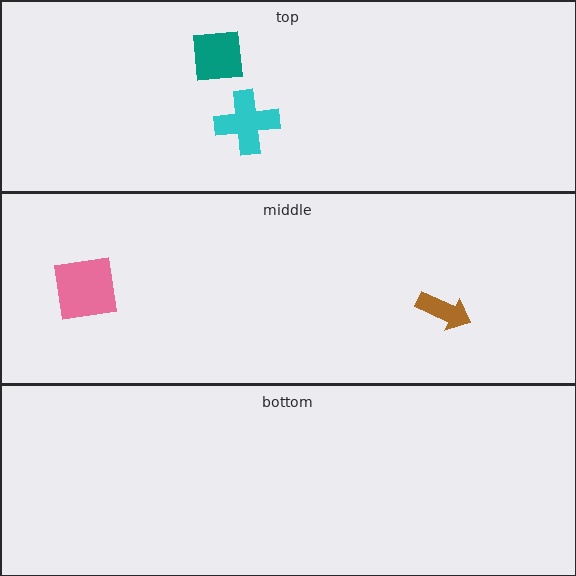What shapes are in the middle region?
The brown arrow, the pink square.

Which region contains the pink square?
The middle region.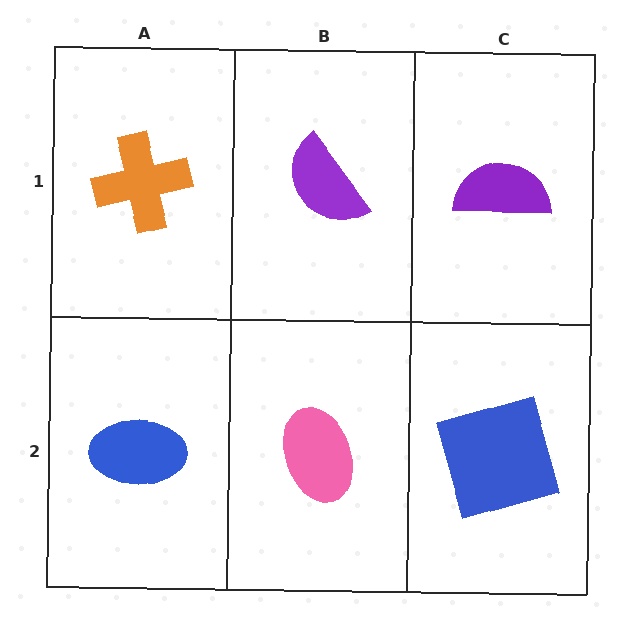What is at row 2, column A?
A blue ellipse.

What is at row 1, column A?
An orange cross.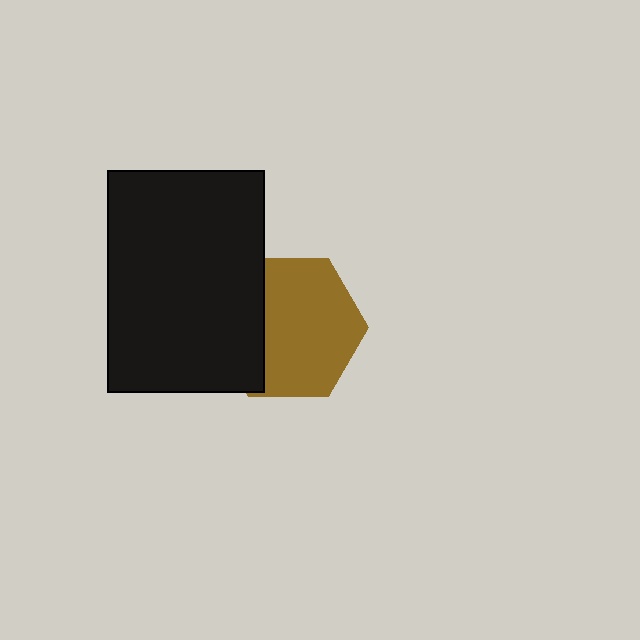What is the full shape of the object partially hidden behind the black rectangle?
The partially hidden object is a brown hexagon.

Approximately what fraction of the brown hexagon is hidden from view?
Roughly 30% of the brown hexagon is hidden behind the black rectangle.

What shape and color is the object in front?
The object in front is a black rectangle.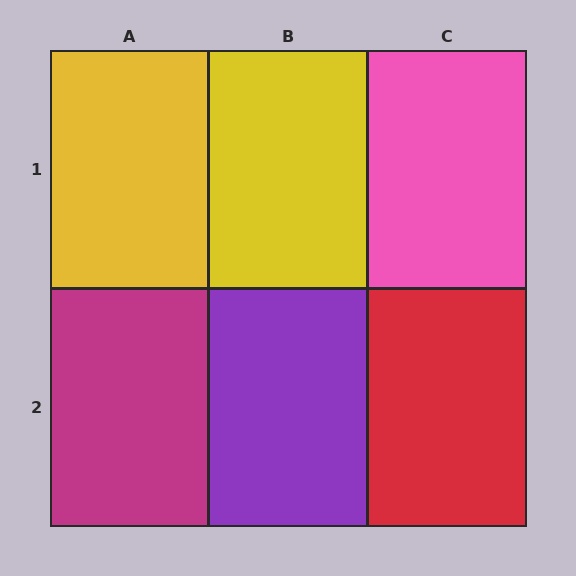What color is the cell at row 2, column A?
Magenta.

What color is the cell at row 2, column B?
Purple.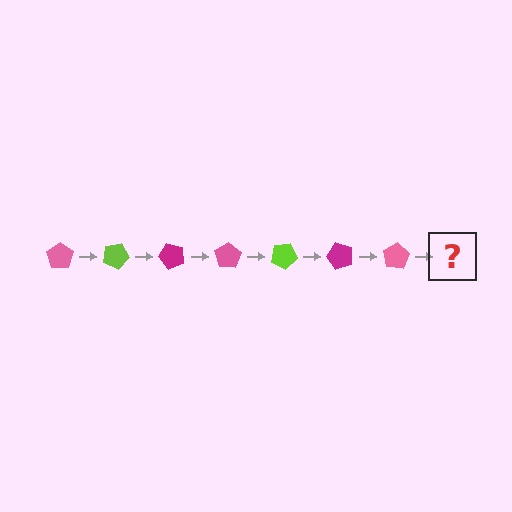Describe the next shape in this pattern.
It should be a lime pentagon, rotated 175 degrees from the start.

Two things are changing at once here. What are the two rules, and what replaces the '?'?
The two rules are that it rotates 25 degrees each step and the color cycles through pink, lime, and magenta. The '?' should be a lime pentagon, rotated 175 degrees from the start.